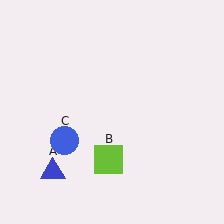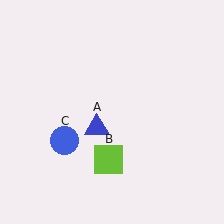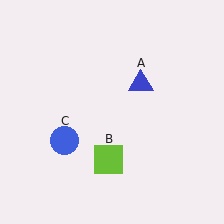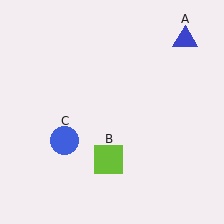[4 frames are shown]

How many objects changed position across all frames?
1 object changed position: blue triangle (object A).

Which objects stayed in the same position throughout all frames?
Lime square (object B) and blue circle (object C) remained stationary.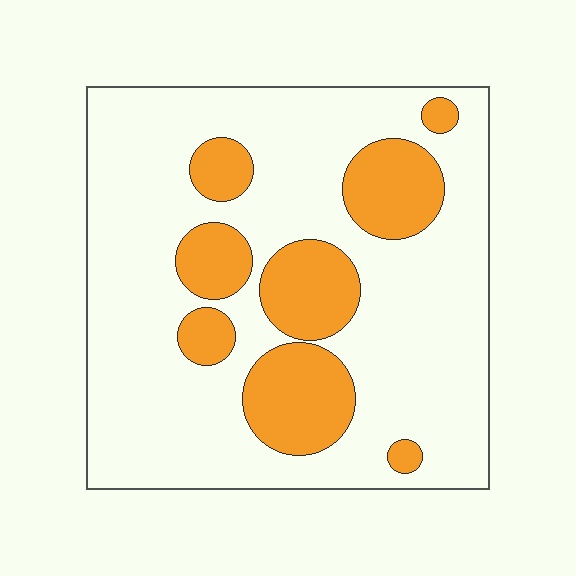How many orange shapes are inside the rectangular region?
8.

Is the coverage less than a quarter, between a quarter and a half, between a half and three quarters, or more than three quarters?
Less than a quarter.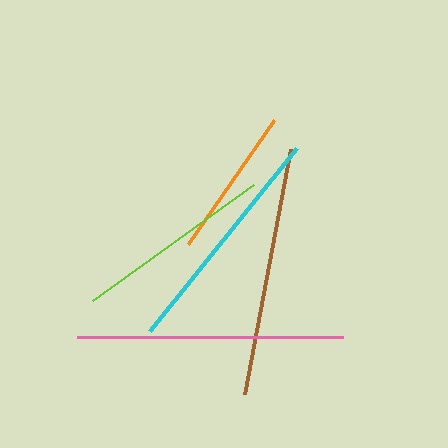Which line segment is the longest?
The pink line is the longest at approximately 266 pixels.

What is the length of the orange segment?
The orange segment is approximately 151 pixels long.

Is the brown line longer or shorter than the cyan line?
The brown line is longer than the cyan line.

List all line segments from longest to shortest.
From longest to shortest: pink, brown, cyan, lime, orange.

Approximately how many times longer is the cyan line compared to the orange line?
The cyan line is approximately 1.6 times the length of the orange line.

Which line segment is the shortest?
The orange line is the shortest at approximately 151 pixels.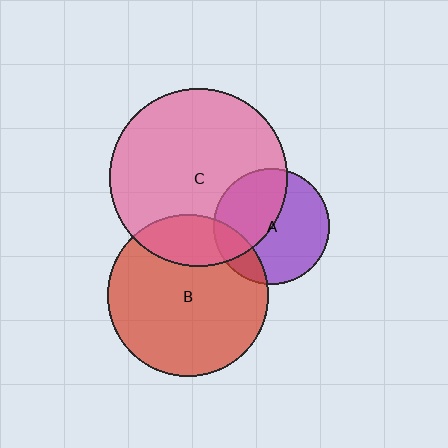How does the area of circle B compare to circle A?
Approximately 2.0 times.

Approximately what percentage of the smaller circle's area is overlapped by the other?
Approximately 45%.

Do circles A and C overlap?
Yes.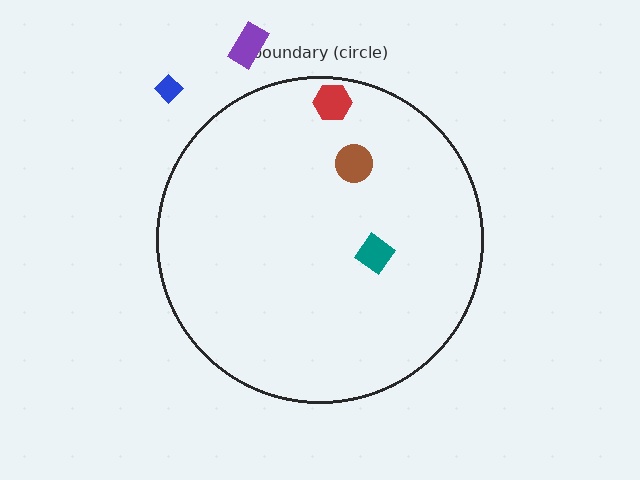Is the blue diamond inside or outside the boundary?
Outside.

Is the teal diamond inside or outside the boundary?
Inside.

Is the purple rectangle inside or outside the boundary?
Outside.